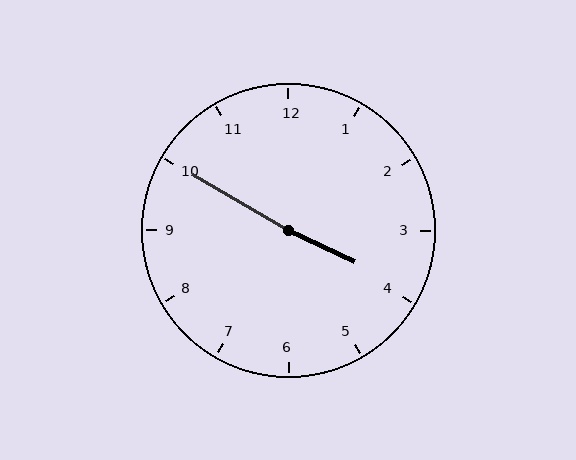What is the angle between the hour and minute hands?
Approximately 175 degrees.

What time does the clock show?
3:50.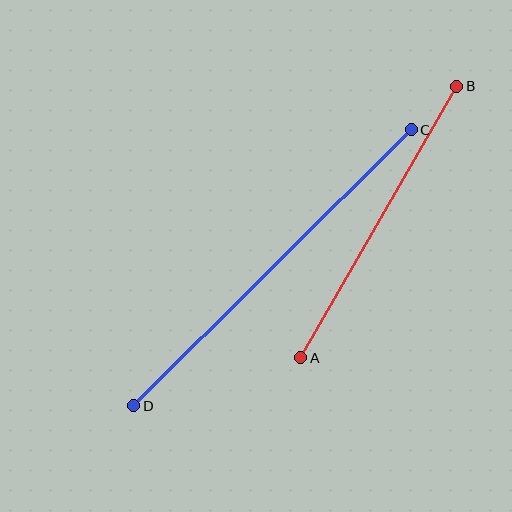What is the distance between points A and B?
The distance is approximately 313 pixels.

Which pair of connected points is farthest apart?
Points C and D are farthest apart.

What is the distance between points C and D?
The distance is approximately 391 pixels.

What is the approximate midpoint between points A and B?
The midpoint is at approximately (379, 222) pixels.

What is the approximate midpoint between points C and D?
The midpoint is at approximately (272, 268) pixels.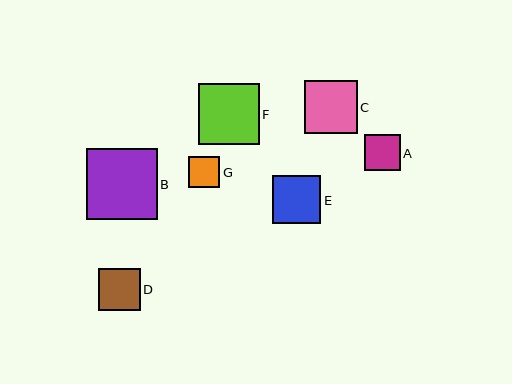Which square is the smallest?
Square G is the smallest with a size of approximately 31 pixels.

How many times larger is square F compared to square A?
Square F is approximately 1.7 times the size of square A.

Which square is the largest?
Square B is the largest with a size of approximately 71 pixels.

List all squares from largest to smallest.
From largest to smallest: B, F, C, E, D, A, G.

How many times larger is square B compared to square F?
Square B is approximately 1.2 times the size of square F.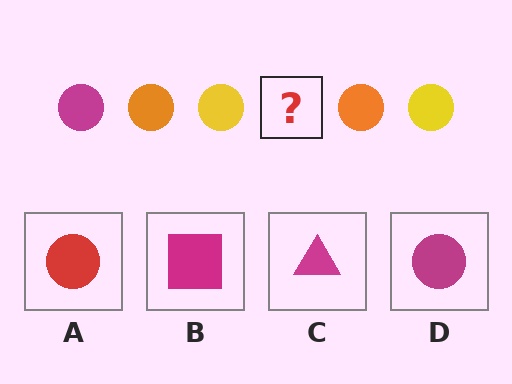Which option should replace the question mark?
Option D.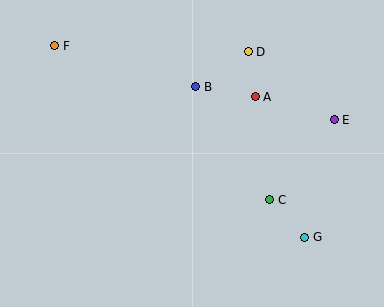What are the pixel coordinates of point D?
Point D is at (248, 52).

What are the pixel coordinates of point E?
Point E is at (334, 120).